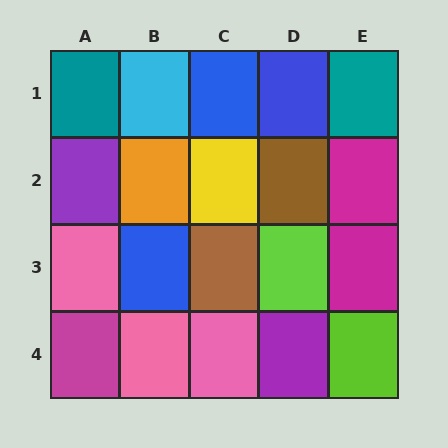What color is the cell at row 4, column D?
Purple.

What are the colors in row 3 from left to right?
Pink, blue, brown, lime, magenta.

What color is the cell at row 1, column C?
Blue.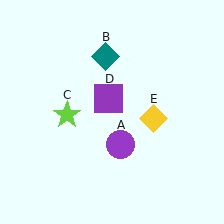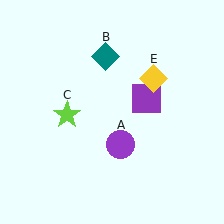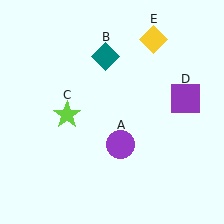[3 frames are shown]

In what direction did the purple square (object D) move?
The purple square (object D) moved right.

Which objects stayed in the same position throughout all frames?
Purple circle (object A) and teal diamond (object B) and lime star (object C) remained stationary.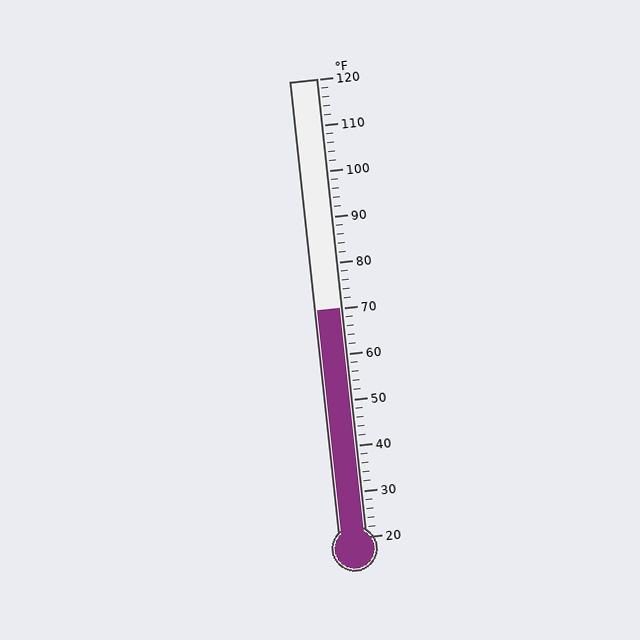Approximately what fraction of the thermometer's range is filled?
The thermometer is filled to approximately 50% of its range.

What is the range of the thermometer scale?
The thermometer scale ranges from 20°F to 120°F.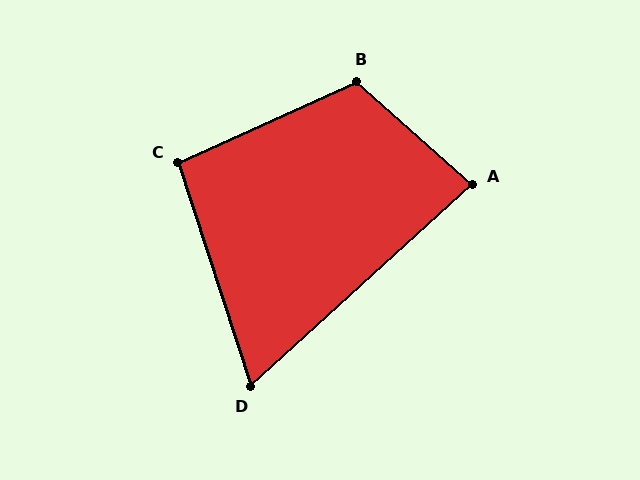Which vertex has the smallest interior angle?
D, at approximately 66 degrees.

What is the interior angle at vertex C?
Approximately 96 degrees (obtuse).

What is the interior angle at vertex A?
Approximately 84 degrees (acute).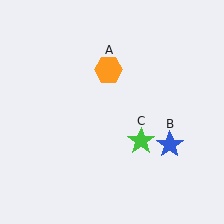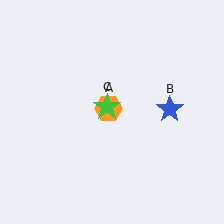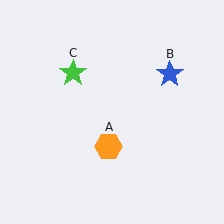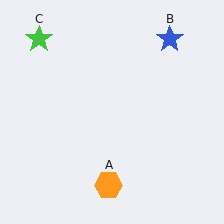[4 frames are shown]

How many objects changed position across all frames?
3 objects changed position: orange hexagon (object A), blue star (object B), green star (object C).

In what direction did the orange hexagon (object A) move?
The orange hexagon (object A) moved down.